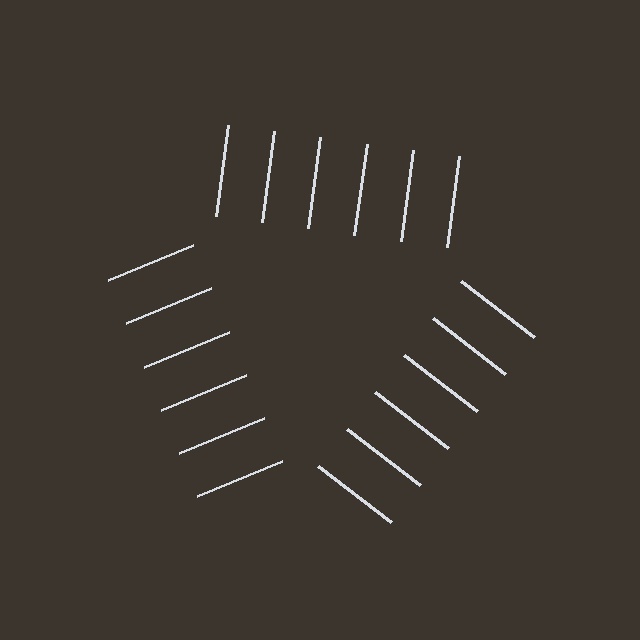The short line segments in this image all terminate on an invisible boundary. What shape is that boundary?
An illusory triangle — the line segments terminate on its edges but no continuous stroke is drawn.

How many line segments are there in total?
18 — 6 along each of the 3 edges.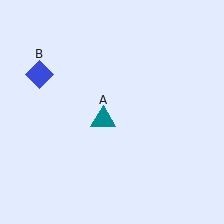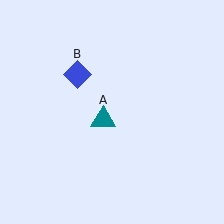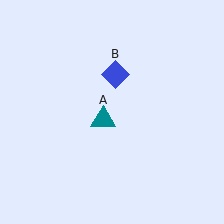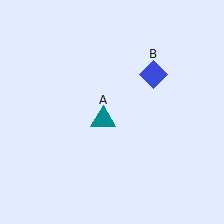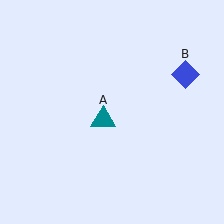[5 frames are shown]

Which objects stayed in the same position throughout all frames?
Teal triangle (object A) remained stationary.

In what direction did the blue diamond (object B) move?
The blue diamond (object B) moved right.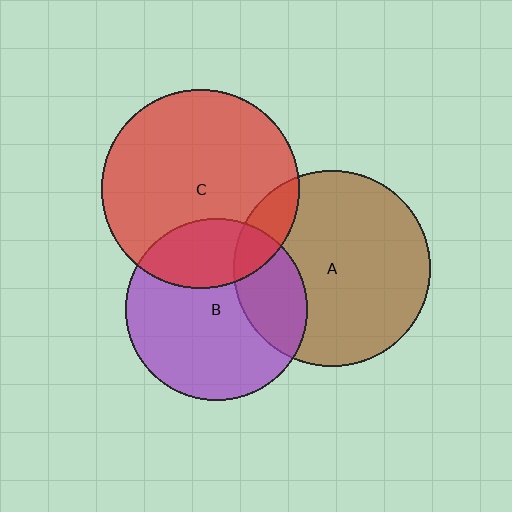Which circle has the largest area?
Circle C (red).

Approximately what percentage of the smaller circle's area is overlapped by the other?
Approximately 25%.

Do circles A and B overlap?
Yes.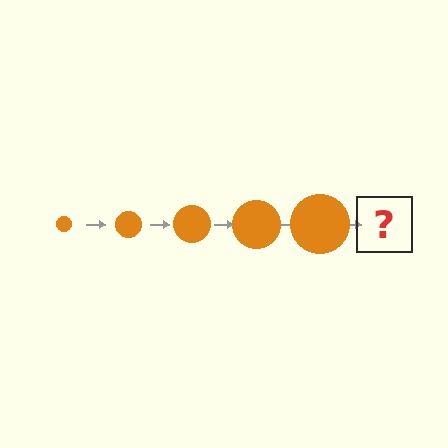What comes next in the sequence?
The next element should be an orange circle, larger than the previous one.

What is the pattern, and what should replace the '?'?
The pattern is that the circle gets progressively larger each step. The '?' should be an orange circle, larger than the previous one.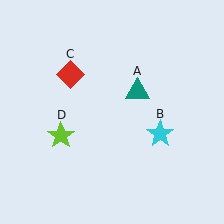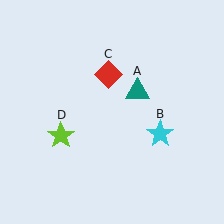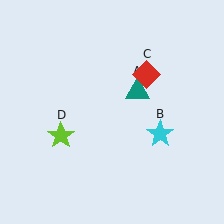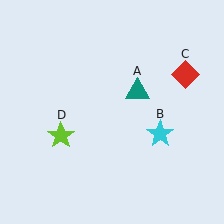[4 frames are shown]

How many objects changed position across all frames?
1 object changed position: red diamond (object C).